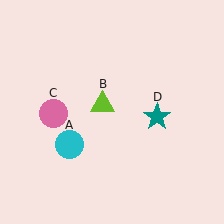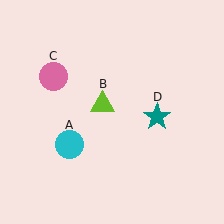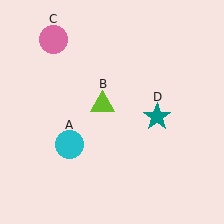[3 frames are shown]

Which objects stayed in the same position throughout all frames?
Cyan circle (object A) and lime triangle (object B) and teal star (object D) remained stationary.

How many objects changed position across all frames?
1 object changed position: pink circle (object C).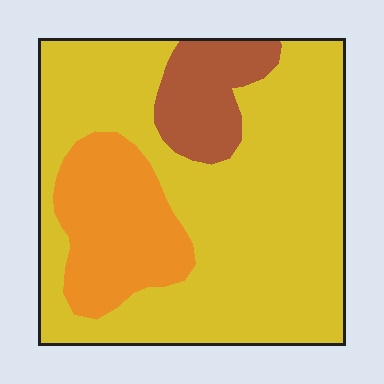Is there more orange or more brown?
Orange.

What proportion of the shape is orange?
Orange takes up about one fifth (1/5) of the shape.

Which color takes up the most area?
Yellow, at roughly 70%.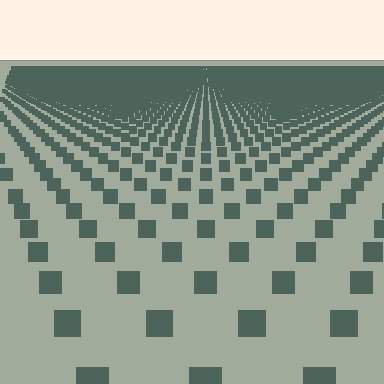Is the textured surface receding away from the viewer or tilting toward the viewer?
The surface is receding away from the viewer. Texture elements get smaller and denser toward the top.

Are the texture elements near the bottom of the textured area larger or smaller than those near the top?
Larger. Near the bottom, elements are closer to the viewer and appear at a bigger on-screen size.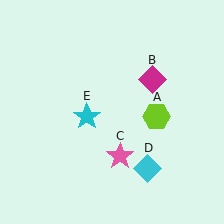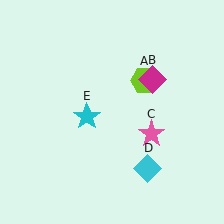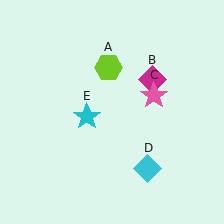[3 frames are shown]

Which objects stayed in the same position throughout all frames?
Magenta diamond (object B) and cyan diamond (object D) and cyan star (object E) remained stationary.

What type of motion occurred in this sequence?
The lime hexagon (object A), pink star (object C) rotated counterclockwise around the center of the scene.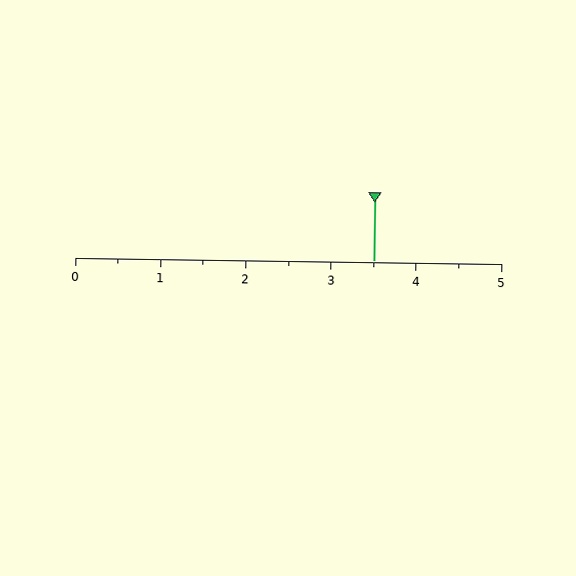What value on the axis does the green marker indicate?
The marker indicates approximately 3.5.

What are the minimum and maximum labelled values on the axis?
The axis runs from 0 to 5.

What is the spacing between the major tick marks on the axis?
The major ticks are spaced 1 apart.